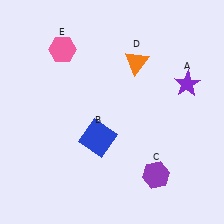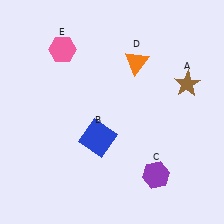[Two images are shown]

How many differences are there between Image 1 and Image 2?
There is 1 difference between the two images.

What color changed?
The star (A) changed from purple in Image 1 to brown in Image 2.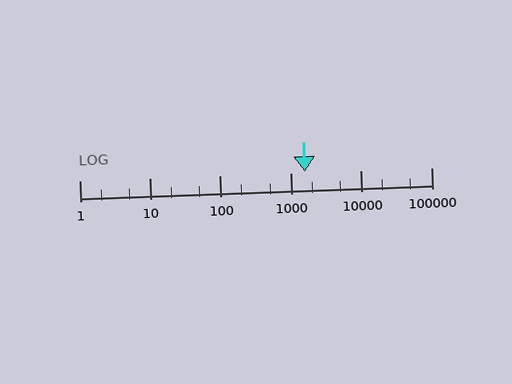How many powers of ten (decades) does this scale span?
The scale spans 5 decades, from 1 to 100000.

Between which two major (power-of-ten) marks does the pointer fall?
The pointer is between 1000 and 10000.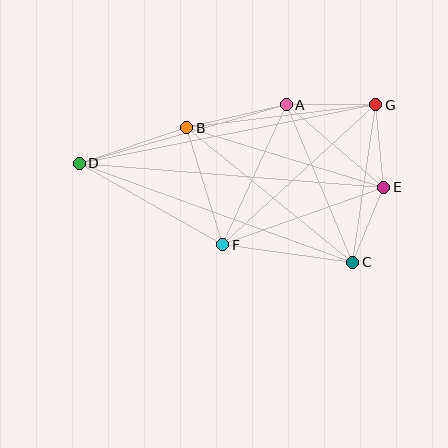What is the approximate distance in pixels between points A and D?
The distance between A and D is approximately 215 pixels.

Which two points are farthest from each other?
Points D and E are farthest from each other.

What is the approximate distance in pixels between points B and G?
The distance between B and G is approximately 190 pixels.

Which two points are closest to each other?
Points C and E are closest to each other.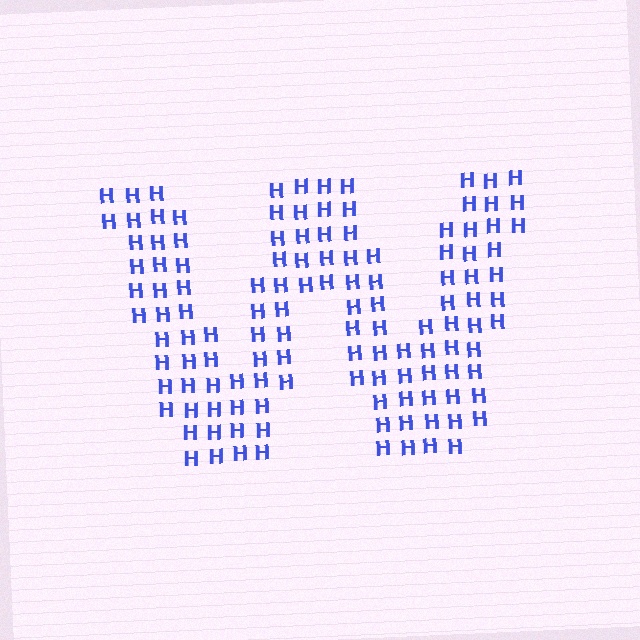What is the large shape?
The large shape is the letter W.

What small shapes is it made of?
It is made of small letter H's.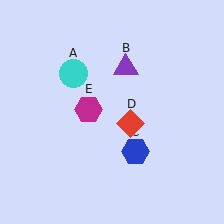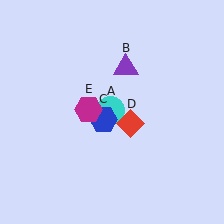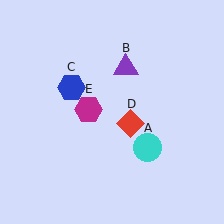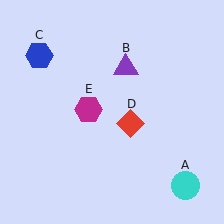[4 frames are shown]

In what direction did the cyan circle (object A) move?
The cyan circle (object A) moved down and to the right.